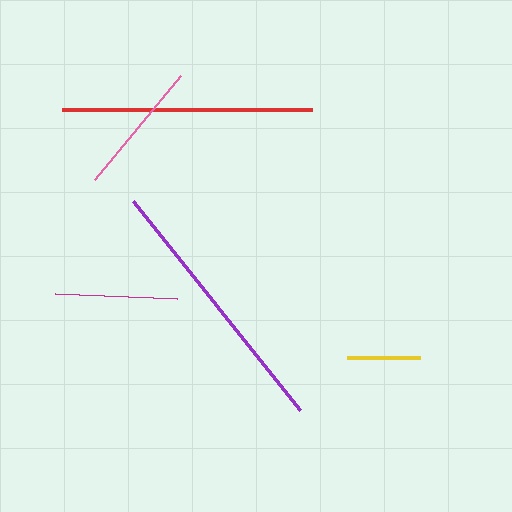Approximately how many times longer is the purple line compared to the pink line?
The purple line is approximately 2.0 times the length of the pink line.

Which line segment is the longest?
The purple line is the longest at approximately 267 pixels.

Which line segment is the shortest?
The yellow line is the shortest at approximately 73 pixels.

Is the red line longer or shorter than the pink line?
The red line is longer than the pink line.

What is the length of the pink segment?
The pink segment is approximately 136 pixels long.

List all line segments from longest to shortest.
From longest to shortest: purple, red, pink, magenta, yellow.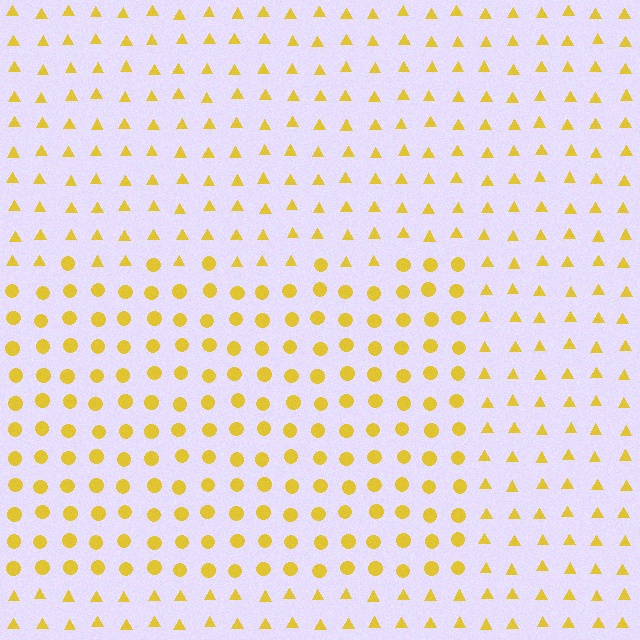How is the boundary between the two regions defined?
The boundary is defined by a change in element shape: circles inside vs. triangles outside. All elements share the same color and spacing.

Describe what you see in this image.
The image is filled with small yellow elements arranged in a uniform grid. A rectangle-shaped region contains circles, while the surrounding area contains triangles. The boundary is defined purely by the change in element shape.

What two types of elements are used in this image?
The image uses circles inside the rectangle region and triangles outside it.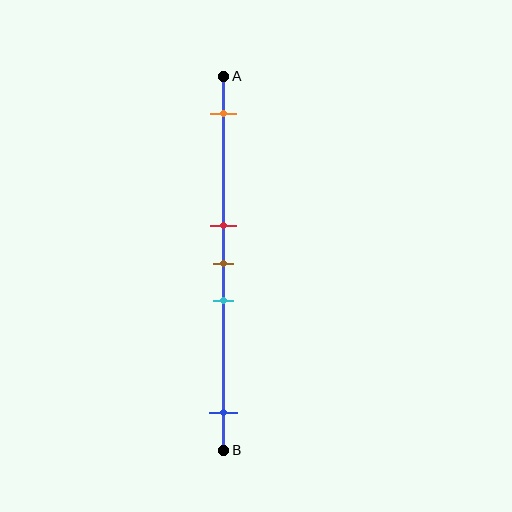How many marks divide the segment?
There are 5 marks dividing the segment.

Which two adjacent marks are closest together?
The red and brown marks are the closest adjacent pair.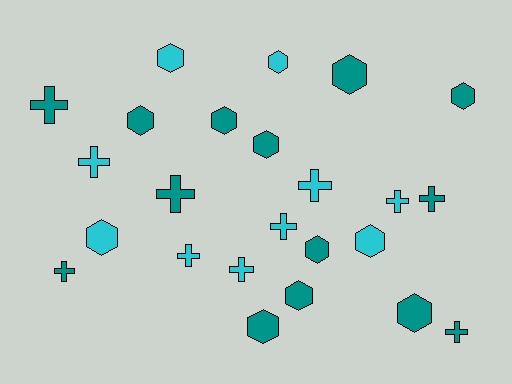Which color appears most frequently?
Teal, with 14 objects.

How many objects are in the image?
There are 24 objects.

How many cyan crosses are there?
There are 6 cyan crosses.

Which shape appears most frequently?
Hexagon, with 13 objects.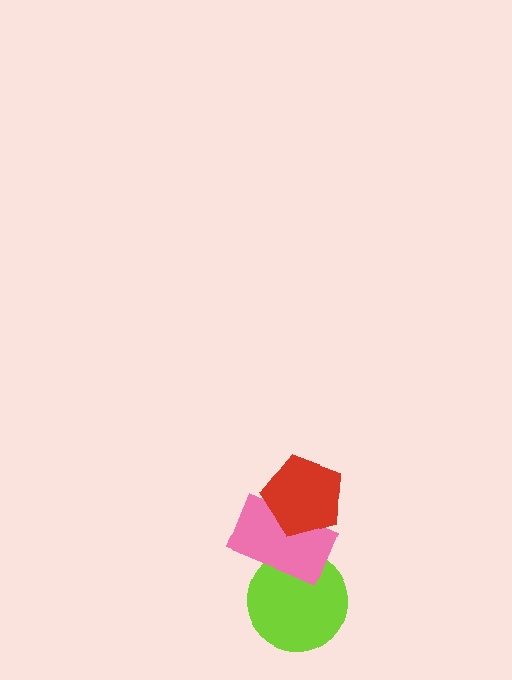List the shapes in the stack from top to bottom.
From top to bottom: the red pentagon, the pink rectangle, the lime circle.